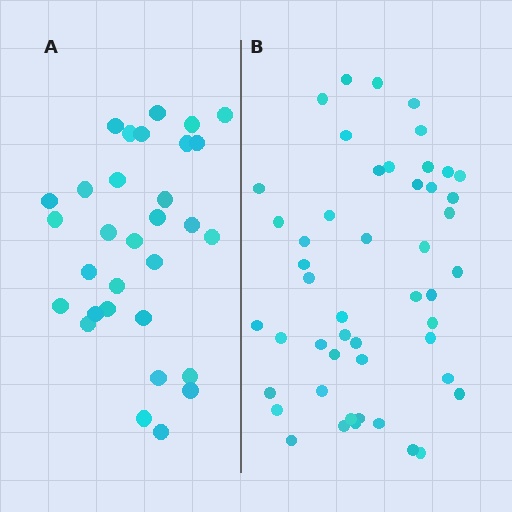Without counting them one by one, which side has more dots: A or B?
Region B (the right region) has more dots.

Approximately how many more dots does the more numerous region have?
Region B has approximately 20 more dots than region A.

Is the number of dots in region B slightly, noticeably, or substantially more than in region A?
Region B has substantially more. The ratio is roughly 1.6 to 1.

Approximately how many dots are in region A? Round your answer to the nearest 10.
About 30 dots. (The exact count is 31, which rounds to 30.)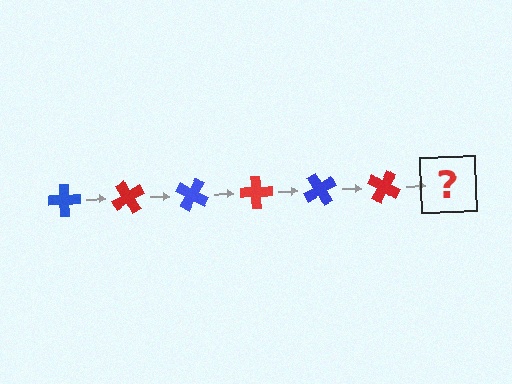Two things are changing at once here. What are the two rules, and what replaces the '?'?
The two rules are that it rotates 60 degrees each step and the color cycles through blue and red. The '?' should be a blue cross, rotated 360 degrees from the start.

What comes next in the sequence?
The next element should be a blue cross, rotated 360 degrees from the start.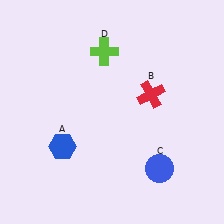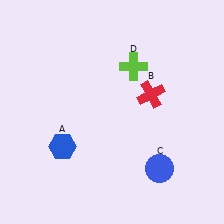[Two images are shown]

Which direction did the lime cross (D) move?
The lime cross (D) moved right.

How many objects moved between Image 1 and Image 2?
1 object moved between the two images.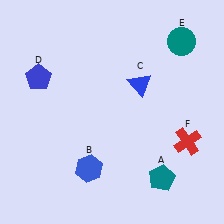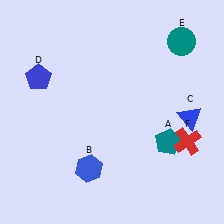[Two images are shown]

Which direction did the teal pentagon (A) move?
The teal pentagon (A) moved up.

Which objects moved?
The objects that moved are: the teal pentagon (A), the blue triangle (C).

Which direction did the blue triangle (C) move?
The blue triangle (C) moved right.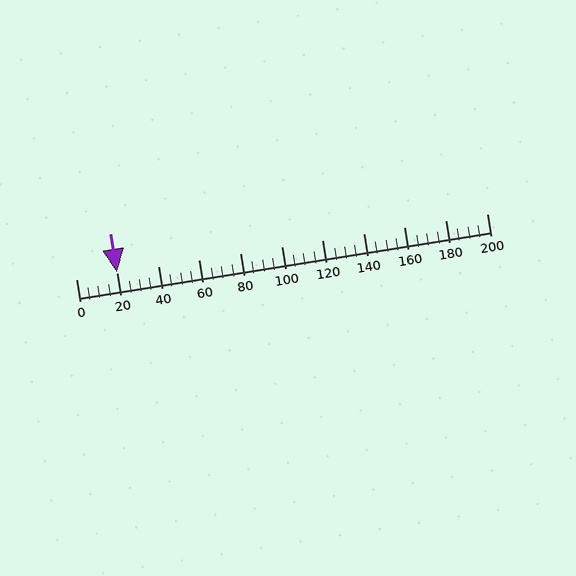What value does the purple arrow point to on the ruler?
The purple arrow points to approximately 20.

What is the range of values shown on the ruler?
The ruler shows values from 0 to 200.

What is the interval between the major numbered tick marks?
The major tick marks are spaced 20 units apart.